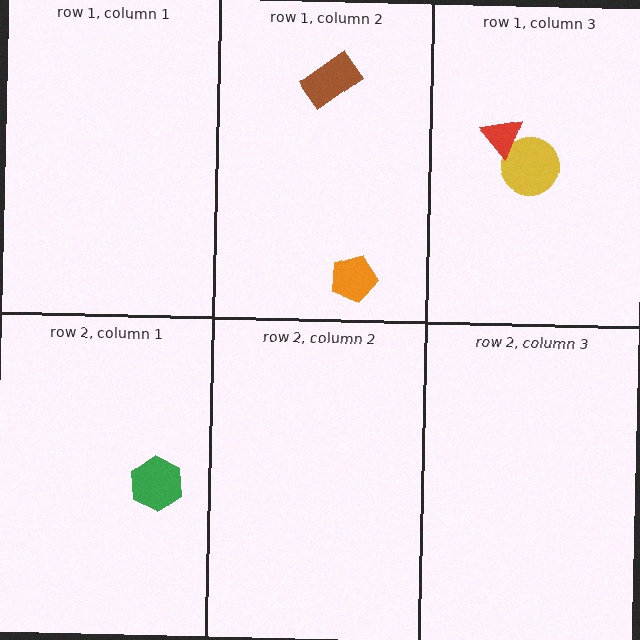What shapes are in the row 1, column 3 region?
The yellow circle, the red triangle.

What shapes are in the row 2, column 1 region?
The green hexagon.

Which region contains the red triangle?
The row 1, column 3 region.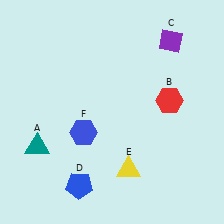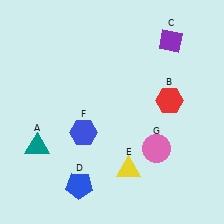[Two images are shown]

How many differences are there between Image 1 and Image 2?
There is 1 difference between the two images.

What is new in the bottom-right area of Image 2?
A pink circle (G) was added in the bottom-right area of Image 2.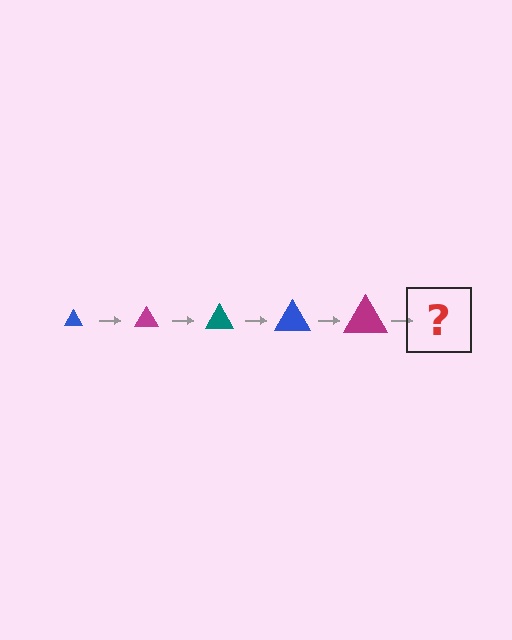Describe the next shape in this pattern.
It should be a teal triangle, larger than the previous one.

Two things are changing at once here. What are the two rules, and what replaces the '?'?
The two rules are that the triangle grows larger each step and the color cycles through blue, magenta, and teal. The '?' should be a teal triangle, larger than the previous one.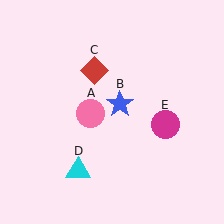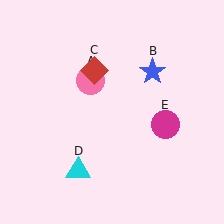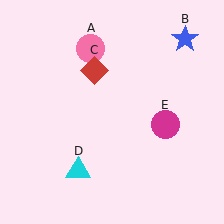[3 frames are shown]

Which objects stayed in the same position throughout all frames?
Red diamond (object C) and cyan triangle (object D) and magenta circle (object E) remained stationary.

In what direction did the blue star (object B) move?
The blue star (object B) moved up and to the right.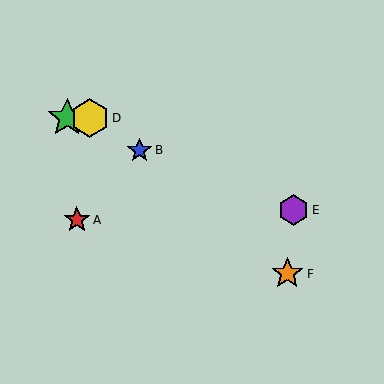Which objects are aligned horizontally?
Objects C, D are aligned horizontally.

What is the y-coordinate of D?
Object D is at y≈118.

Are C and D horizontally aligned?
Yes, both are at y≈118.